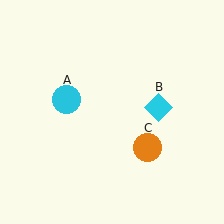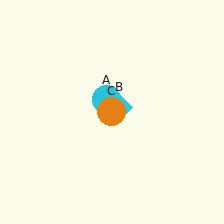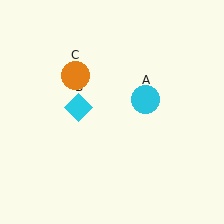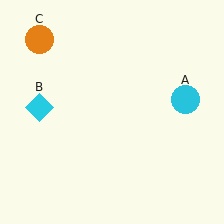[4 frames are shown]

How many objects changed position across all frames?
3 objects changed position: cyan circle (object A), cyan diamond (object B), orange circle (object C).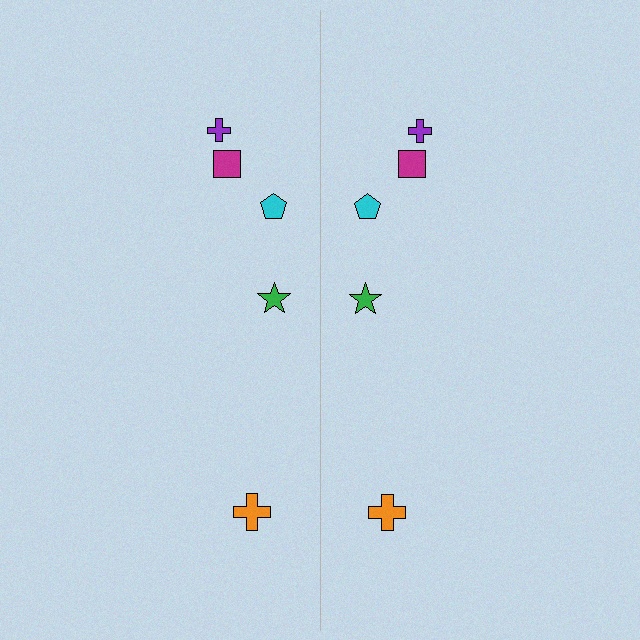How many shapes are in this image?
There are 10 shapes in this image.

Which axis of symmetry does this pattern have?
The pattern has a vertical axis of symmetry running through the center of the image.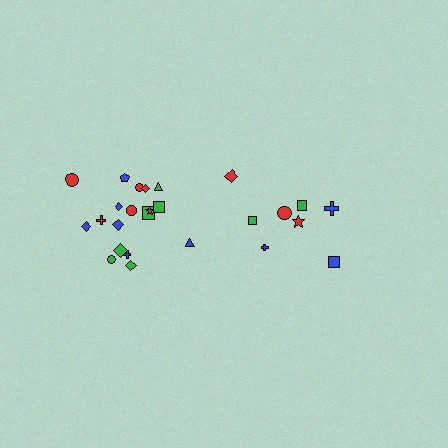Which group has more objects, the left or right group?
The left group.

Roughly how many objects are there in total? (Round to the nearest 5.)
Roughly 25 objects in total.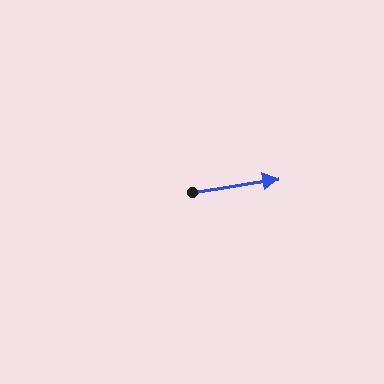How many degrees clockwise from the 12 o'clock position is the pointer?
Approximately 81 degrees.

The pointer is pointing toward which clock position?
Roughly 3 o'clock.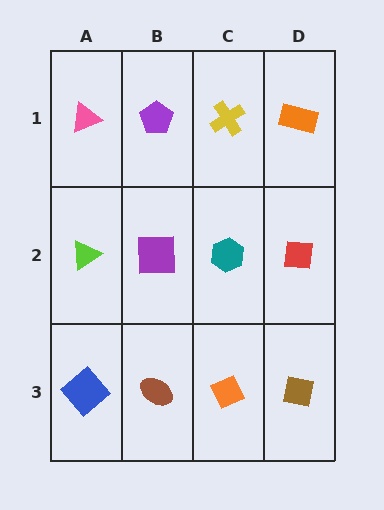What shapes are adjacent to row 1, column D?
A red square (row 2, column D), a yellow cross (row 1, column C).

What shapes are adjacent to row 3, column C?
A teal hexagon (row 2, column C), a brown ellipse (row 3, column B), a brown square (row 3, column D).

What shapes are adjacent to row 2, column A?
A pink triangle (row 1, column A), a blue diamond (row 3, column A), a purple square (row 2, column B).